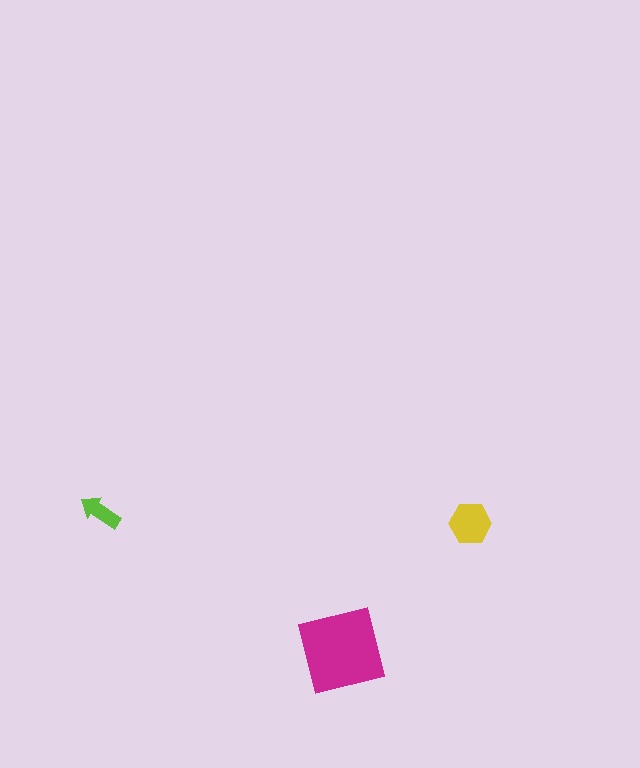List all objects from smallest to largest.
The lime arrow, the yellow hexagon, the magenta square.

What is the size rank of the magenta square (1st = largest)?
1st.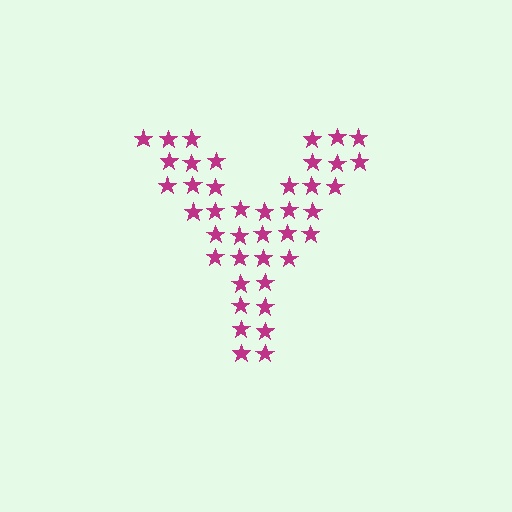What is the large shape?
The large shape is the letter Y.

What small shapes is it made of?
It is made of small stars.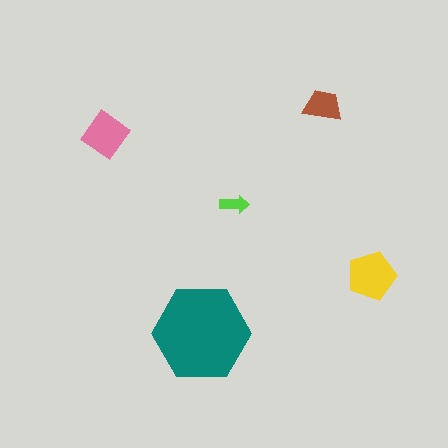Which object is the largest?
The teal hexagon.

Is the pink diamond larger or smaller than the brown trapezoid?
Larger.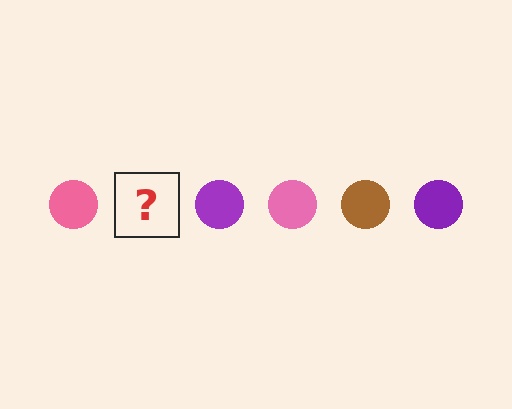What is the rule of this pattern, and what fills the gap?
The rule is that the pattern cycles through pink, brown, purple circles. The gap should be filled with a brown circle.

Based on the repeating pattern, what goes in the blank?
The blank should be a brown circle.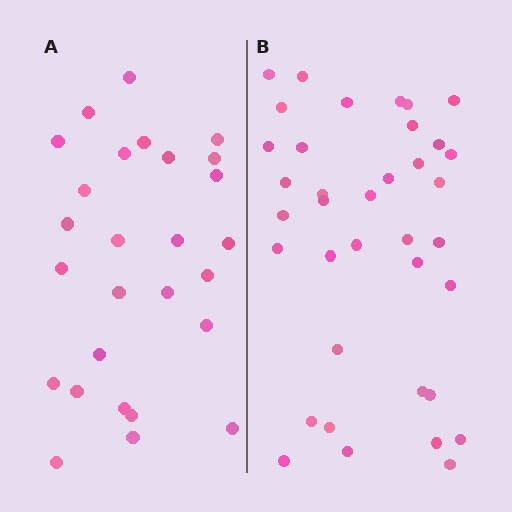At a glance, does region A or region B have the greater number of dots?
Region B (the right region) has more dots.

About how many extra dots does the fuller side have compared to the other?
Region B has roughly 10 or so more dots than region A.